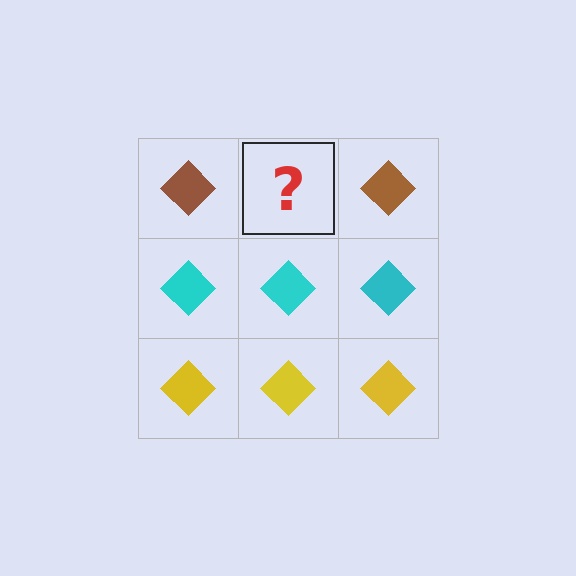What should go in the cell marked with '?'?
The missing cell should contain a brown diamond.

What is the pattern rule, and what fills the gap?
The rule is that each row has a consistent color. The gap should be filled with a brown diamond.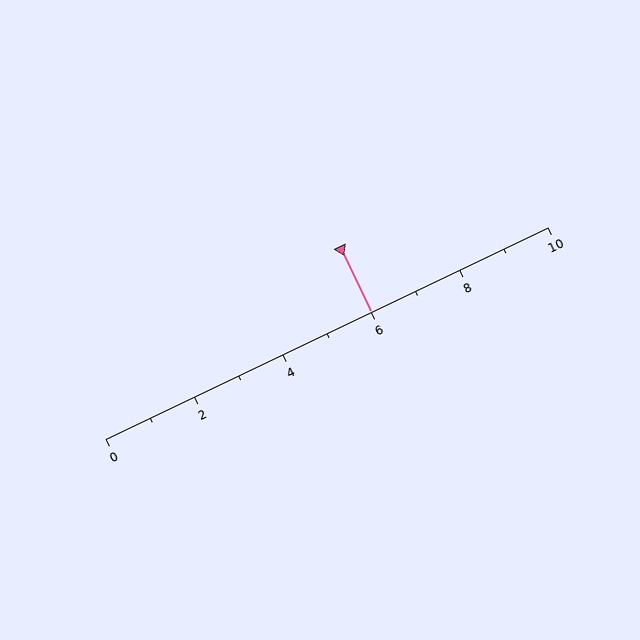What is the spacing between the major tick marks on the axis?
The major ticks are spaced 2 apart.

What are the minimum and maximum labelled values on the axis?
The axis runs from 0 to 10.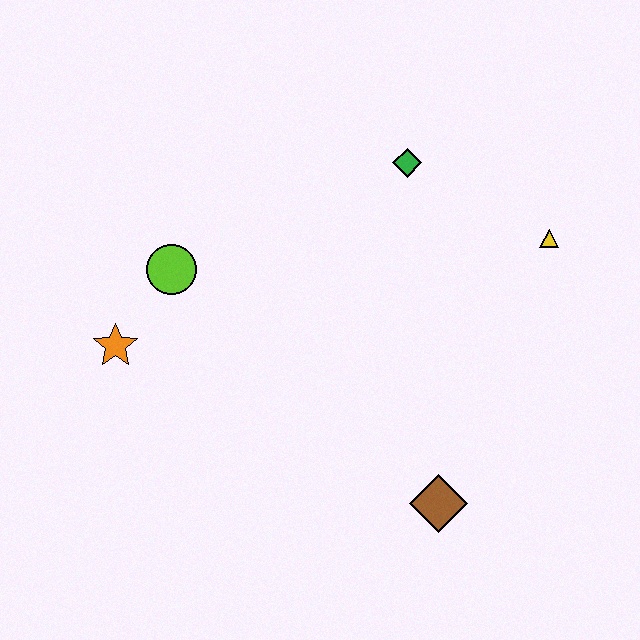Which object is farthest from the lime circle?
The yellow triangle is farthest from the lime circle.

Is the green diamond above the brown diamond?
Yes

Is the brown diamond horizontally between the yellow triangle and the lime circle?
Yes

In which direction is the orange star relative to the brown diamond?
The orange star is to the left of the brown diamond.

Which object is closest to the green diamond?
The yellow triangle is closest to the green diamond.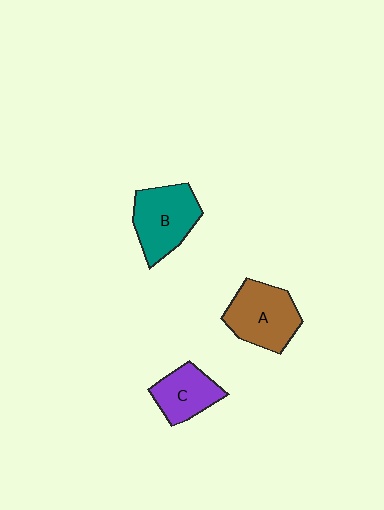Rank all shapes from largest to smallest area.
From largest to smallest: A (brown), B (teal), C (purple).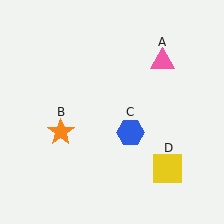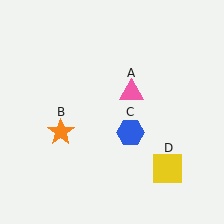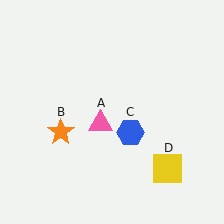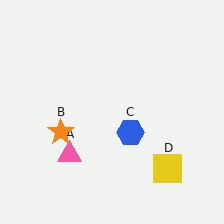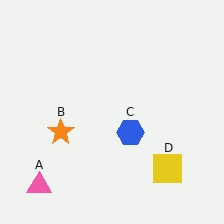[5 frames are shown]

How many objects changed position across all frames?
1 object changed position: pink triangle (object A).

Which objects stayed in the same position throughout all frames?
Orange star (object B) and blue hexagon (object C) and yellow square (object D) remained stationary.